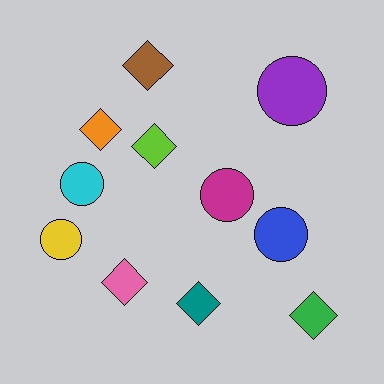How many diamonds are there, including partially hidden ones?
There are 6 diamonds.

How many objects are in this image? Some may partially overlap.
There are 11 objects.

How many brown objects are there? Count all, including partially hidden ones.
There is 1 brown object.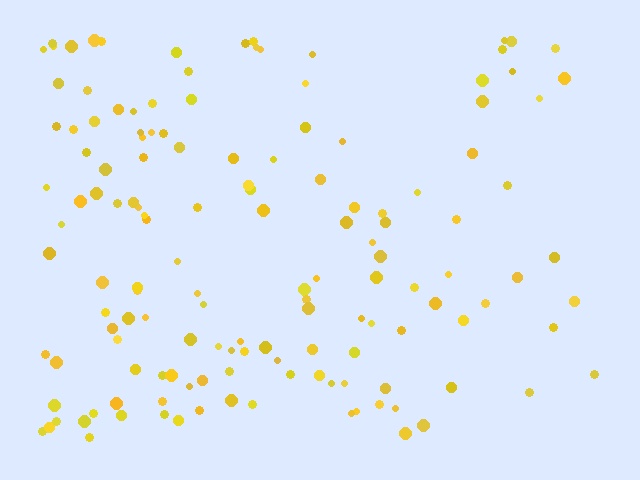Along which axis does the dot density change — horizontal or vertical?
Horizontal.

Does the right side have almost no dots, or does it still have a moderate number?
Still a moderate number, just noticeably fewer than the left.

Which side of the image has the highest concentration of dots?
The left.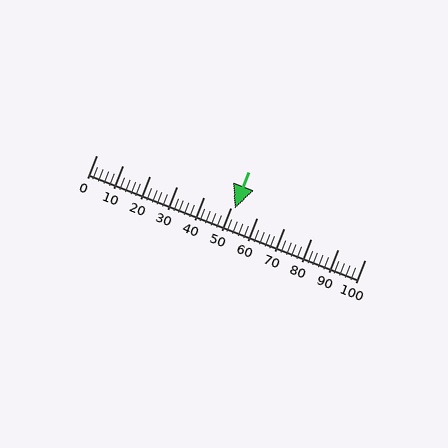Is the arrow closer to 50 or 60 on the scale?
The arrow is closer to 50.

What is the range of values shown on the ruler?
The ruler shows values from 0 to 100.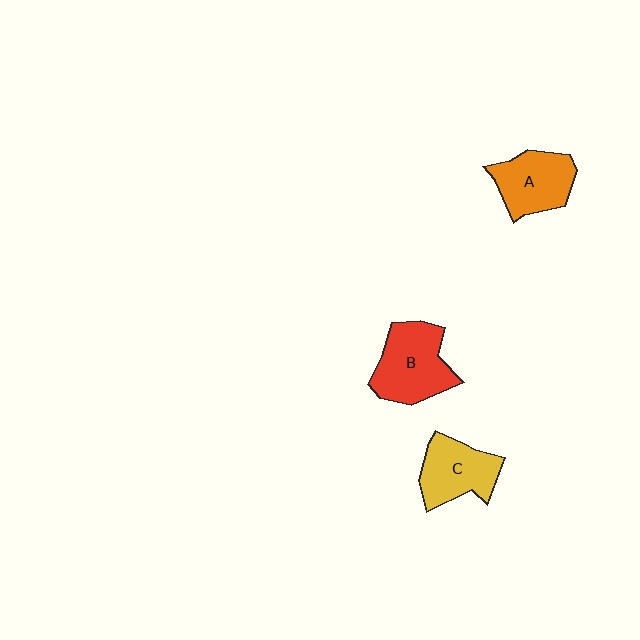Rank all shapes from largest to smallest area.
From largest to smallest: B (red), A (orange), C (yellow).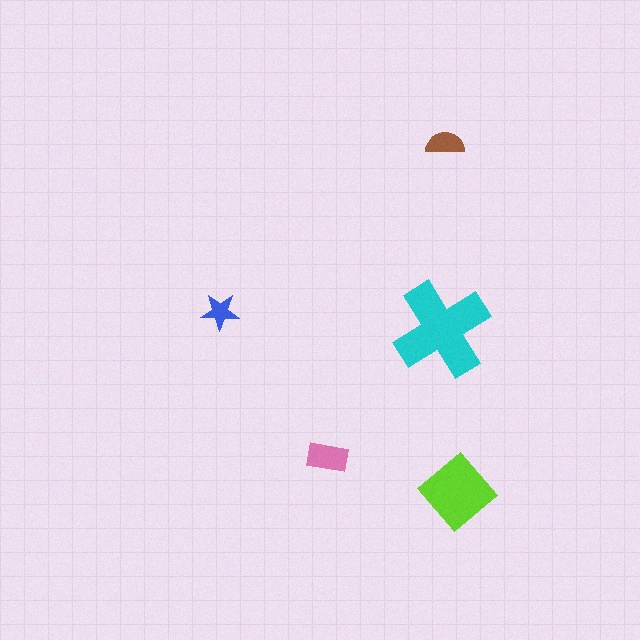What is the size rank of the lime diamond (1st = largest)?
2nd.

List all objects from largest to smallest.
The cyan cross, the lime diamond, the pink rectangle, the brown semicircle, the blue star.